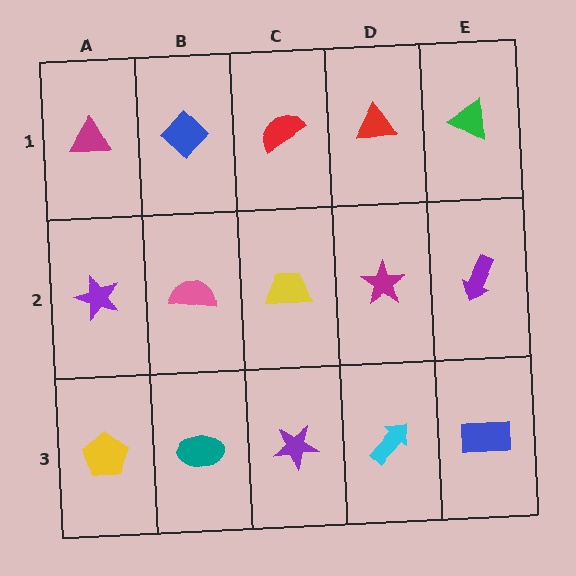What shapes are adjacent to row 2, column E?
A green triangle (row 1, column E), a blue rectangle (row 3, column E), a magenta star (row 2, column D).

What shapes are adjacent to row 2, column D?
A red triangle (row 1, column D), a cyan arrow (row 3, column D), a yellow trapezoid (row 2, column C), a purple arrow (row 2, column E).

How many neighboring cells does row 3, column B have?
3.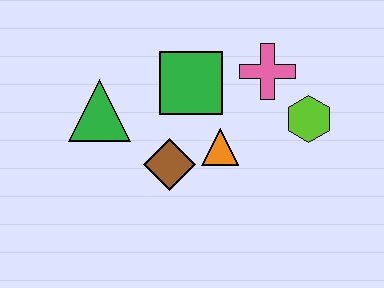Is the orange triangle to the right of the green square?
Yes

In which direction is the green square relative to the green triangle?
The green square is to the right of the green triangle.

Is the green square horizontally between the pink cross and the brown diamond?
Yes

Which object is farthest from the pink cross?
The green triangle is farthest from the pink cross.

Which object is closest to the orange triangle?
The brown diamond is closest to the orange triangle.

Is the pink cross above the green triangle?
Yes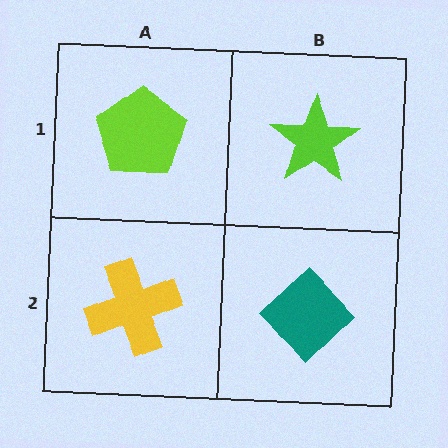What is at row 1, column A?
A lime pentagon.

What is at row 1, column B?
A lime star.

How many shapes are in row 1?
2 shapes.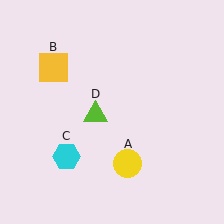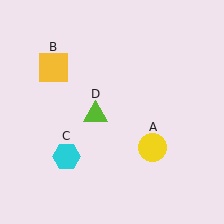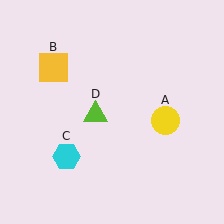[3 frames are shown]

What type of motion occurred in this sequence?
The yellow circle (object A) rotated counterclockwise around the center of the scene.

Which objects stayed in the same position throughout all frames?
Yellow square (object B) and cyan hexagon (object C) and lime triangle (object D) remained stationary.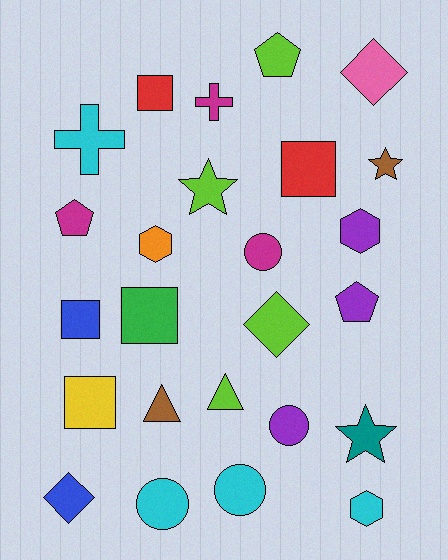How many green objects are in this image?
There is 1 green object.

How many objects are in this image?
There are 25 objects.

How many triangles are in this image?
There are 2 triangles.